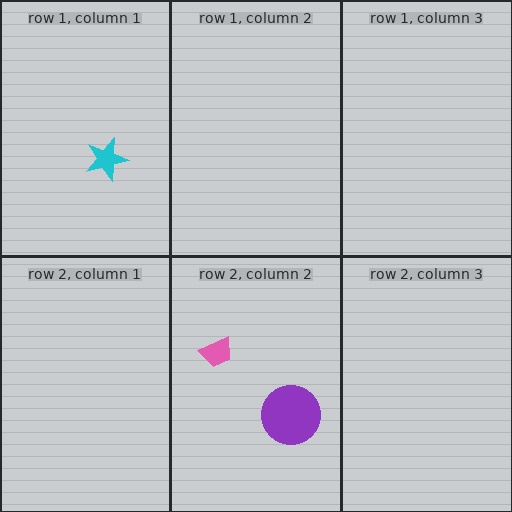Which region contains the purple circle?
The row 2, column 2 region.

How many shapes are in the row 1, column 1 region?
1.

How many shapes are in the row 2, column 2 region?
2.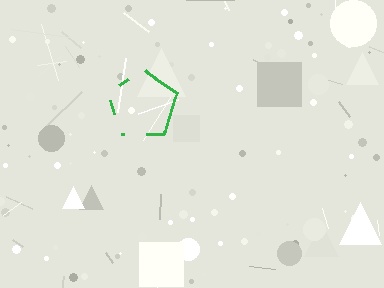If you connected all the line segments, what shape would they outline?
They would outline a pentagon.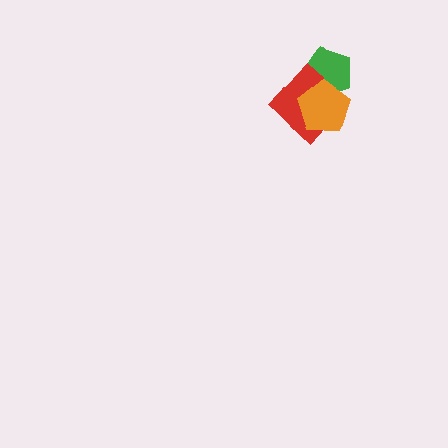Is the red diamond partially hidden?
Yes, it is partially covered by another shape.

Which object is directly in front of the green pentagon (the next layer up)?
The red diamond is directly in front of the green pentagon.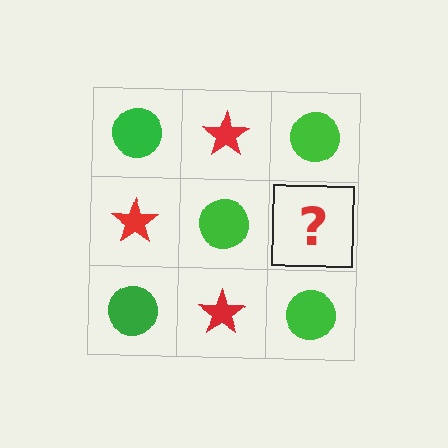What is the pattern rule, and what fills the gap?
The rule is that it alternates green circle and red star in a checkerboard pattern. The gap should be filled with a red star.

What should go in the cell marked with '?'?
The missing cell should contain a red star.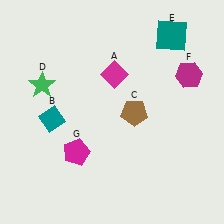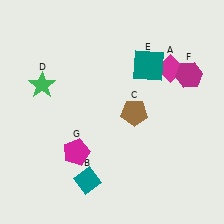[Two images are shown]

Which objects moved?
The objects that moved are: the magenta diamond (A), the teal diamond (B), the teal square (E).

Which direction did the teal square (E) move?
The teal square (E) moved down.